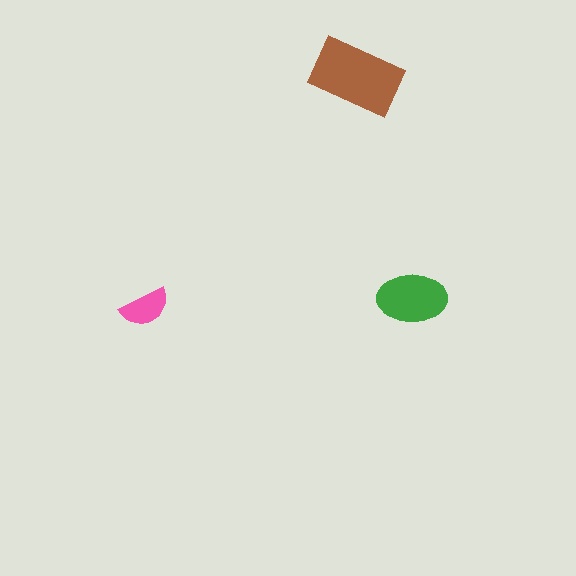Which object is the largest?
The brown rectangle.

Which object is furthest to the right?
The green ellipse is rightmost.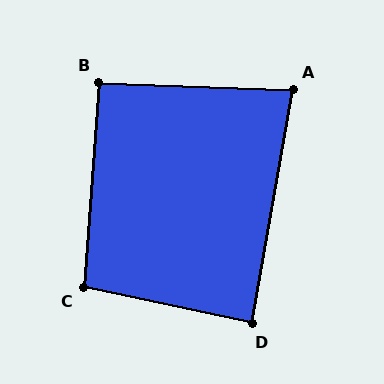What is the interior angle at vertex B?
Approximately 92 degrees (approximately right).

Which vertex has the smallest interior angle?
A, at approximately 82 degrees.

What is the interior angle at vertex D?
Approximately 88 degrees (approximately right).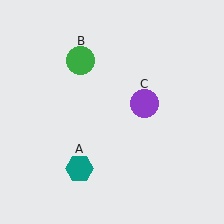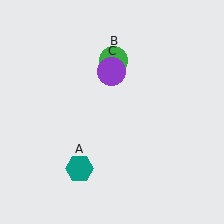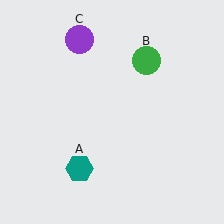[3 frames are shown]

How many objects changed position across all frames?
2 objects changed position: green circle (object B), purple circle (object C).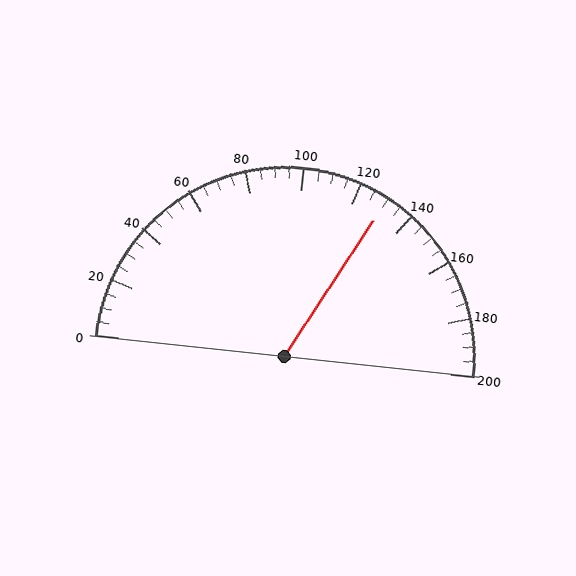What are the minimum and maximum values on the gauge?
The gauge ranges from 0 to 200.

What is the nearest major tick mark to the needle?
The nearest major tick mark is 120.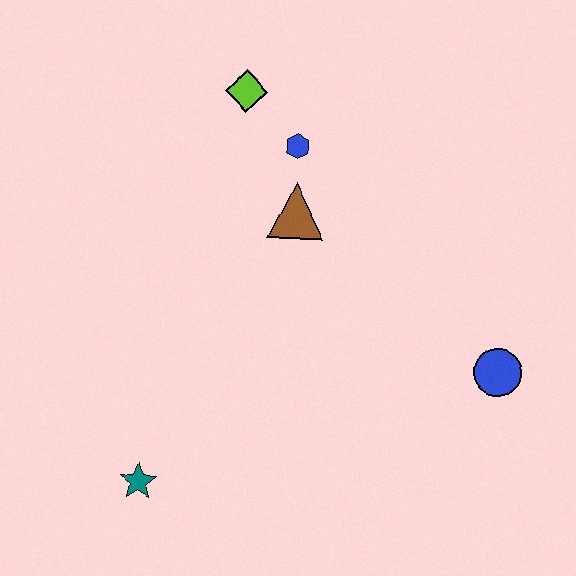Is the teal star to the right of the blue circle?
No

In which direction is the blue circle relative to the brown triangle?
The blue circle is to the right of the brown triangle.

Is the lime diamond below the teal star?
No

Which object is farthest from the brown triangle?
The teal star is farthest from the brown triangle.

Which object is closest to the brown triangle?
The blue hexagon is closest to the brown triangle.